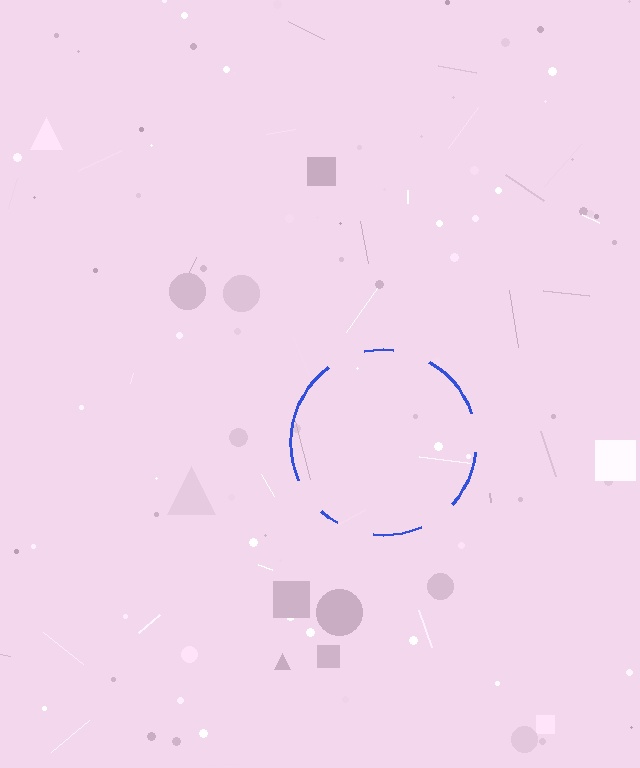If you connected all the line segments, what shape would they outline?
They would outline a circle.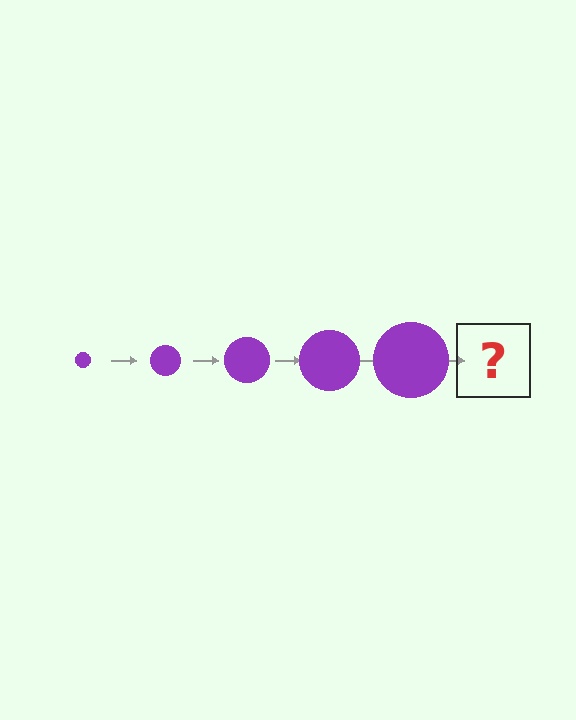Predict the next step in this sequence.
The next step is a purple circle, larger than the previous one.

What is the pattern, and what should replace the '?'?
The pattern is that the circle gets progressively larger each step. The '?' should be a purple circle, larger than the previous one.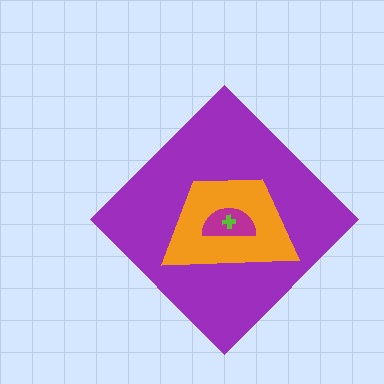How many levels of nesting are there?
4.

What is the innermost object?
The lime cross.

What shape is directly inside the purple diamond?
The orange trapezoid.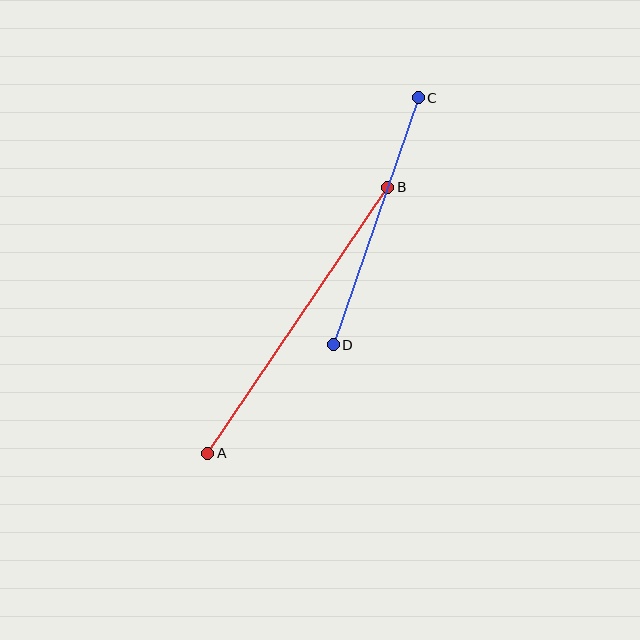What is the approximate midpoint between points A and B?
The midpoint is at approximately (298, 320) pixels.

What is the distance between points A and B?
The distance is approximately 321 pixels.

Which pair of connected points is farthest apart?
Points A and B are farthest apart.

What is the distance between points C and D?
The distance is approximately 261 pixels.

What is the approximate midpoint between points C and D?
The midpoint is at approximately (376, 221) pixels.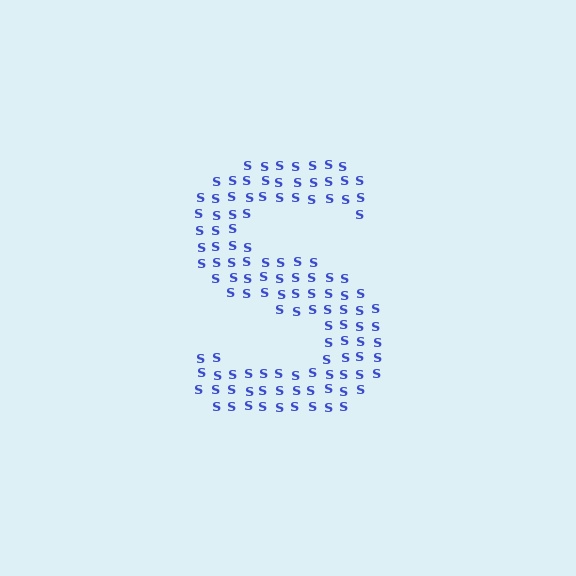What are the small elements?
The small elements are letter S's.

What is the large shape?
The large shape is the letter S.